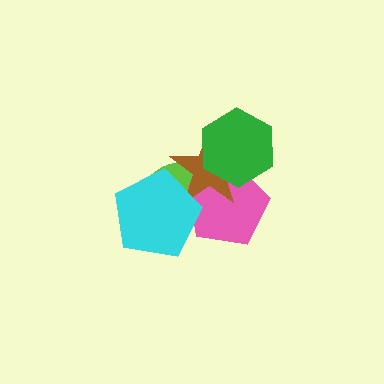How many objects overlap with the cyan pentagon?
3 objects overlap with the cyan pentagon.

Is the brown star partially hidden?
Yes, it is partially covered by another shape.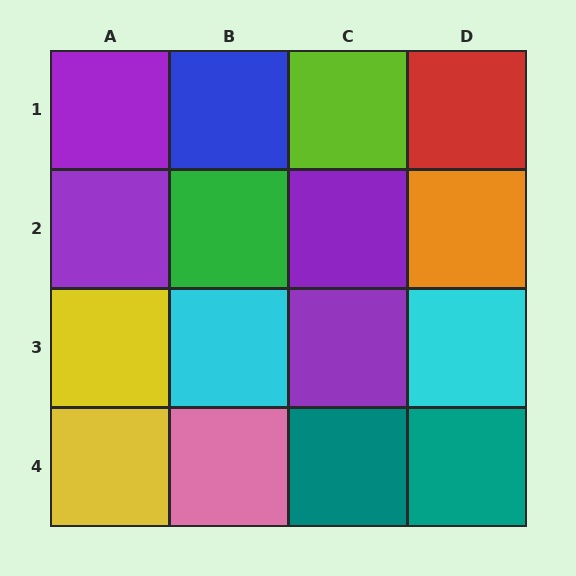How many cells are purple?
4 cells are purple.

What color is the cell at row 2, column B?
Green.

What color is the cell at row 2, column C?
Purple.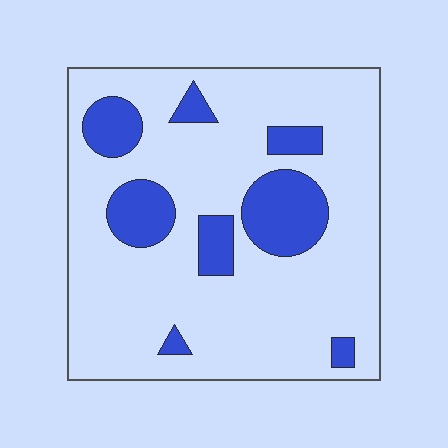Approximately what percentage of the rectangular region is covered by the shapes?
Approximately 20%.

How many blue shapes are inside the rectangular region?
8.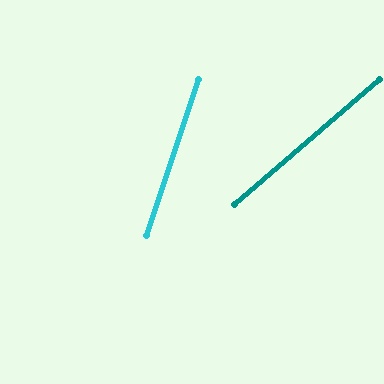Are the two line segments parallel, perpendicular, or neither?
Neither parallel nor perpendicular — they differ by about 31°.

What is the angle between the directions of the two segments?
Approximately 31 degrees.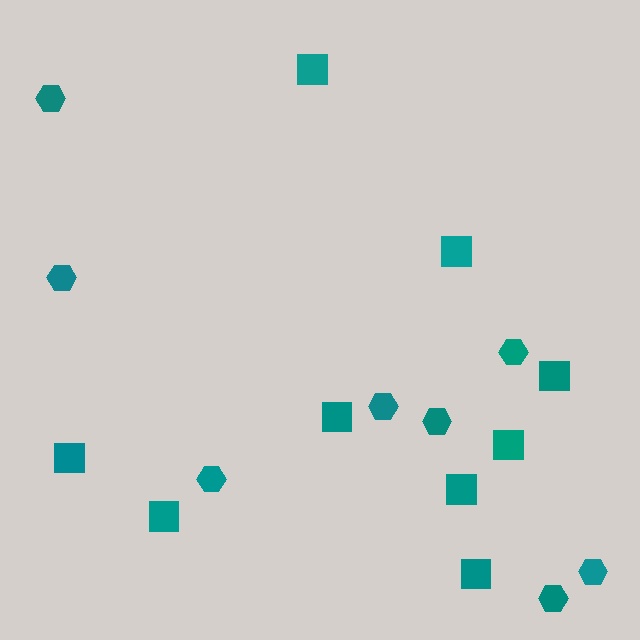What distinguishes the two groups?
There are 2 groups: one group of hexagons (8) and one group of squares (9).